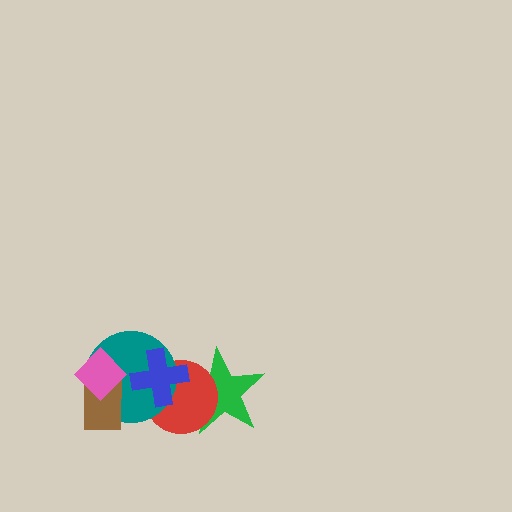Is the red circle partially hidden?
Yes, it is partially covered by another shape.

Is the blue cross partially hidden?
No, no other shape covers it.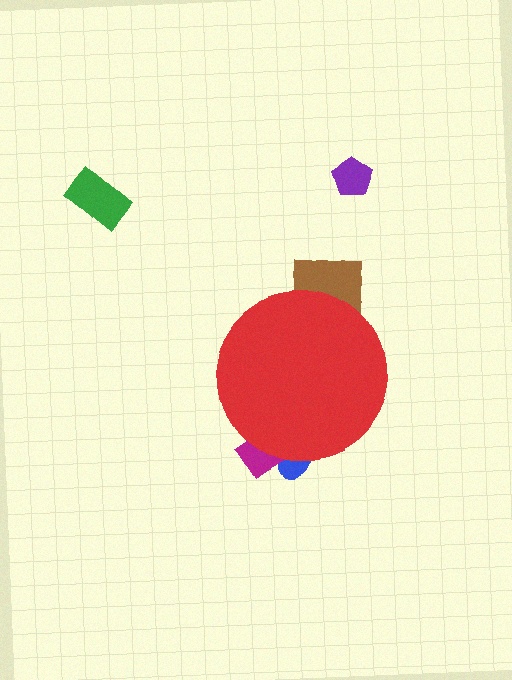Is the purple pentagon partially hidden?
No, the purple pentagon is fully visible.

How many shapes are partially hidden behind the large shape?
3 shapes are partially hidden.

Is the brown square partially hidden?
Yes, the brown square is partially hidden behind the red circle.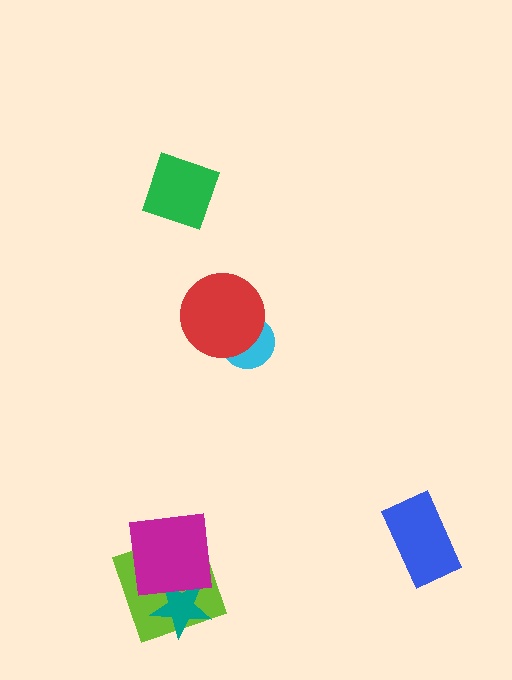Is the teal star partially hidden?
Yes, it is partially covered by another shape.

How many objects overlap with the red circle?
1 object overlaps with the red circle.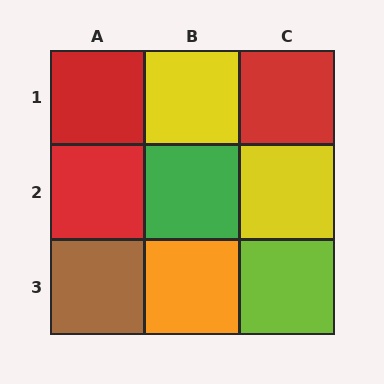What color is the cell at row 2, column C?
Yellow.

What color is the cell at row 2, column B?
Green.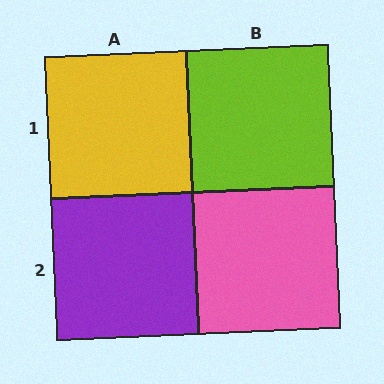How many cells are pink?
1 cell is pink.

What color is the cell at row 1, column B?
Lime.